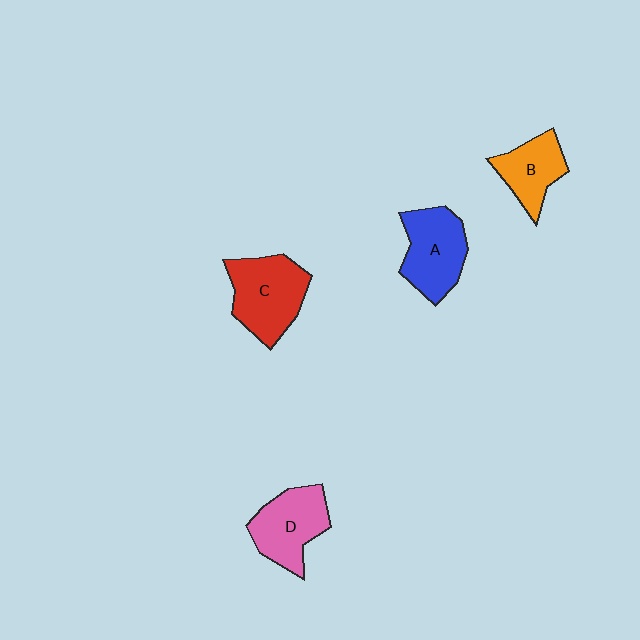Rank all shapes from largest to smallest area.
From largest to smallest: C (red), A (blue), D (pink), B (orange).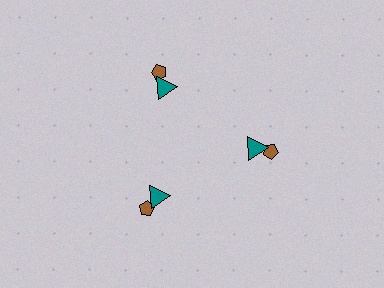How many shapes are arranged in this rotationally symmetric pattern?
There are 6 shapes, arranged in 3 groups of 2.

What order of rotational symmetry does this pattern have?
This pattern has 3-fold rotational symmetry.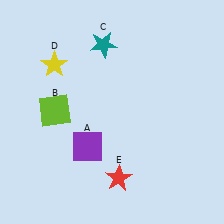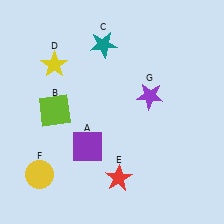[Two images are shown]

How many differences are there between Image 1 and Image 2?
There are 2 differences between the two images.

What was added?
A yellow circle (F), a purple star (G) were added in Image 2.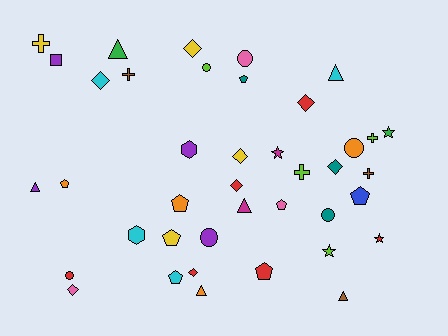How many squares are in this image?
There is 1 square.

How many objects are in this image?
There are 40 objects.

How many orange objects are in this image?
There are 4 orange objects.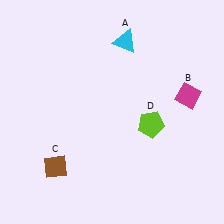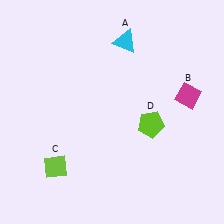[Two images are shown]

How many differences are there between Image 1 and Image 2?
There is 1 difference between the two images.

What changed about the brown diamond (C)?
In Image 1, C is brown. In Image 2, it changed to lime.